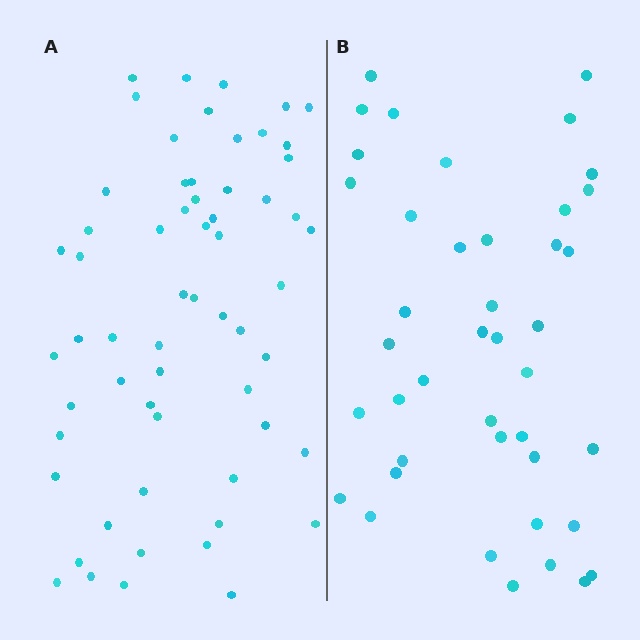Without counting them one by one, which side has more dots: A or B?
Region A (the left region) has more dots.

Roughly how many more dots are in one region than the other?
Region A has approximately 20 more dots than region B.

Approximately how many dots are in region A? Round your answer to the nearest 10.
About 60 dots.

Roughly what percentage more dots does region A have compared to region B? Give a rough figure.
About 45% more.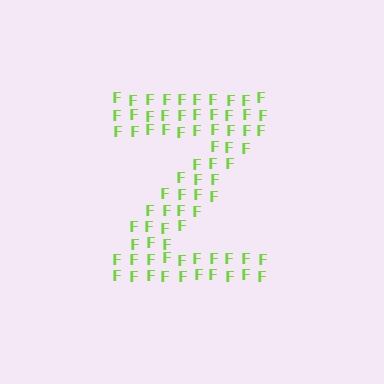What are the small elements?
The small elements are letter F's.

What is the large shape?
The large shape is the letter Z.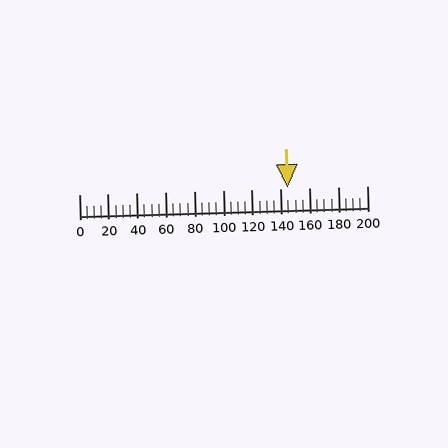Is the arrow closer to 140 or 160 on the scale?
The arrow is closer to 140.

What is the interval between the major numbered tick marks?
The major tick marks are spaced 20 units apart.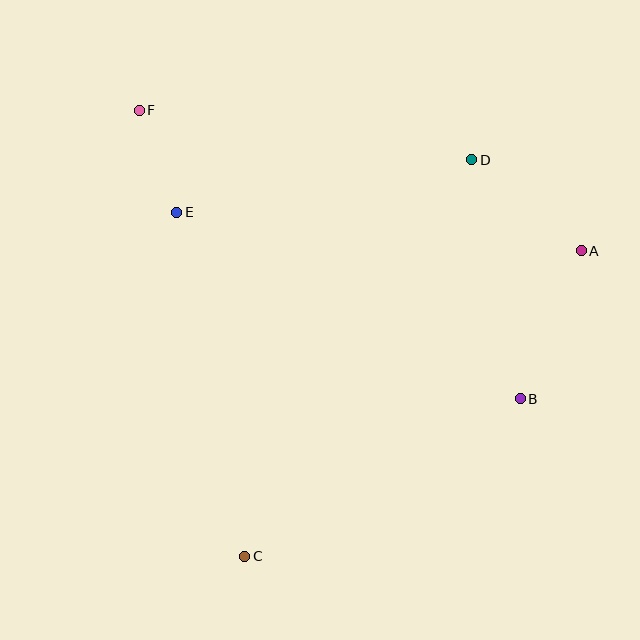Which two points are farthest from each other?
Points B and F are farthest from each other.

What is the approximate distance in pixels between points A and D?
The distance between A and D is approximately 142 pixels.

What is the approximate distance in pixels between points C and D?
The distance between C and D is approximately 457 pixels.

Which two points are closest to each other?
Points E and F are closest to each other.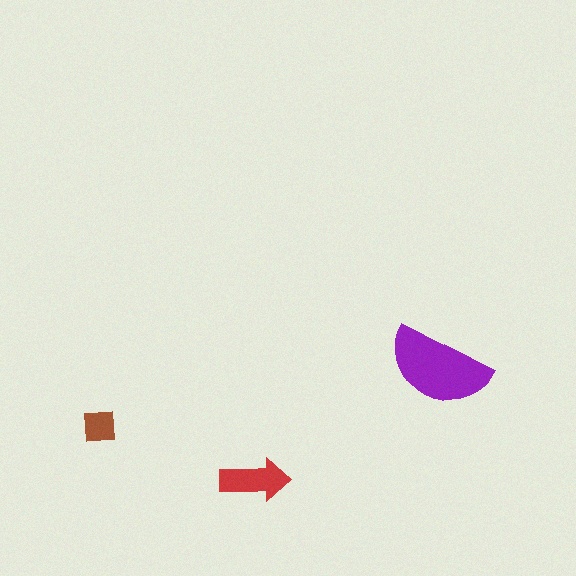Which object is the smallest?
The brown square.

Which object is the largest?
The purple semicircle.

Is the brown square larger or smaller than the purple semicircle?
Smaller.